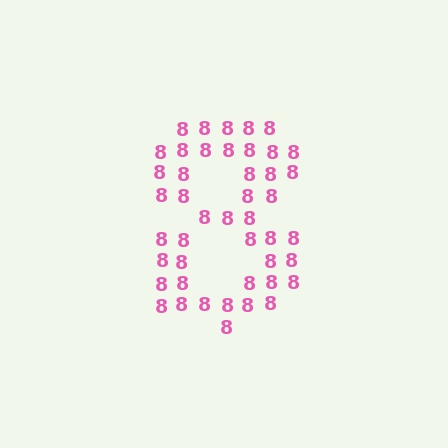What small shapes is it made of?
It is made of small digit 8's.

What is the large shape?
The large shape is the digit 8.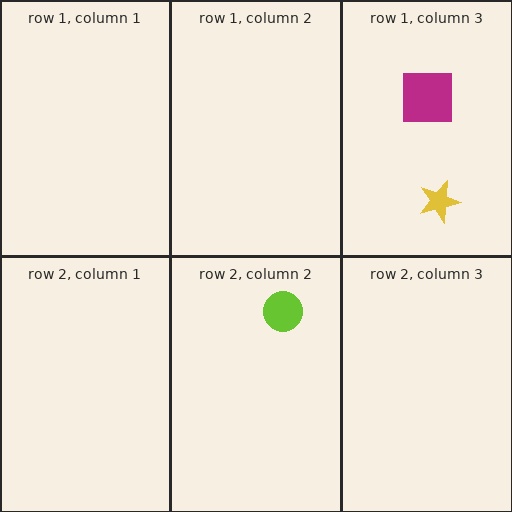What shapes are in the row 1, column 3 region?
The magenta square, the yellow star.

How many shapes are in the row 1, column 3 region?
2.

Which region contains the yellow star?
The row 1, column 3 region.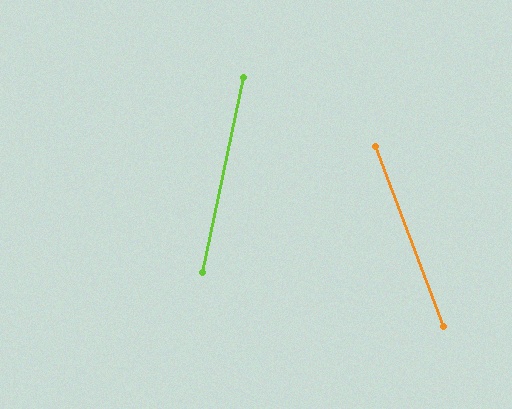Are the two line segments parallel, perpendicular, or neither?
Neither parallel nor perpendicular — they differ by about 33°.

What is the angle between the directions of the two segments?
Approximately 33 degrees.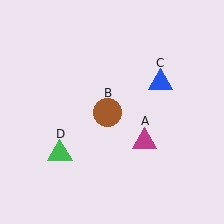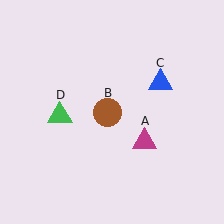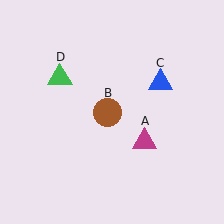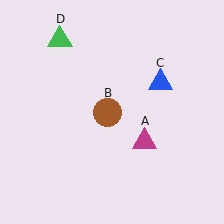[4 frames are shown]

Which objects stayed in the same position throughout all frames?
Magenta triangle (object A) and brown circle (object B) and blue triangle (object C) remained stationary.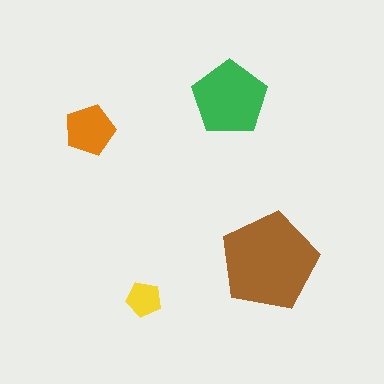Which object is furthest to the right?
The brown pentagon is rightmost.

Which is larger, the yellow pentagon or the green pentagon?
The green one.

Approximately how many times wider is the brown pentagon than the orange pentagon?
About 2 times wider.